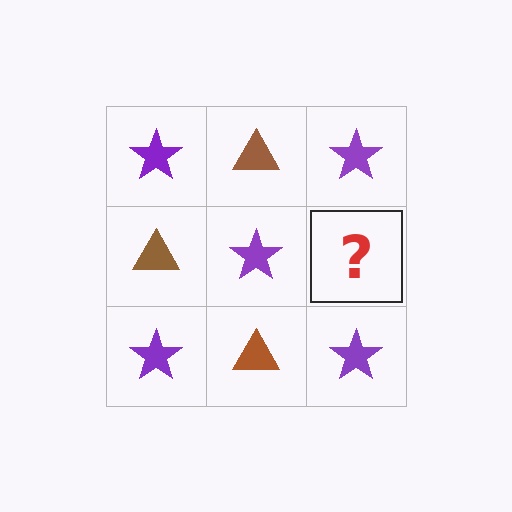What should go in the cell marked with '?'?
The missing cell should contain a brown triangle.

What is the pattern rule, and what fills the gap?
The rule is that it alternates purple star and brown triangle in a checkerboard pattern. The gap should be filled with a brown triangle.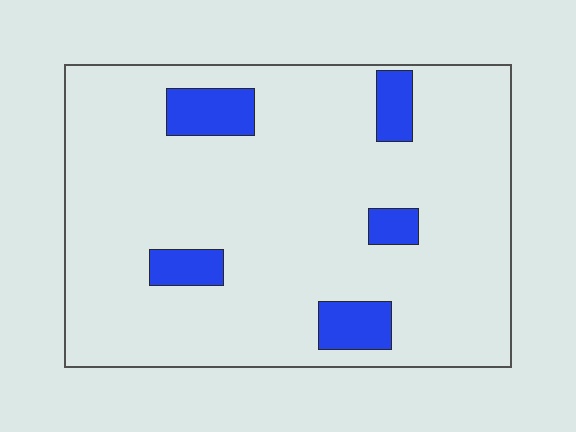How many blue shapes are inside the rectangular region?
5.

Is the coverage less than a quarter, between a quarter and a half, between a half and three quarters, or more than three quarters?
Less than a quarter.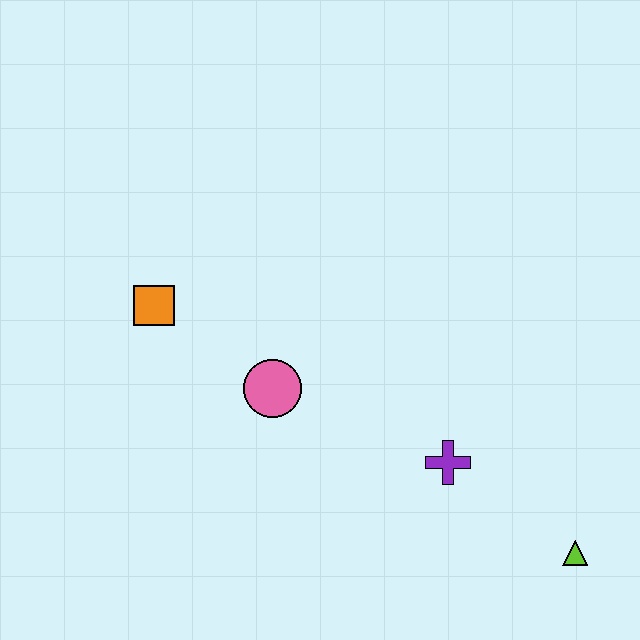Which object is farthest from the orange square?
The lime triangle is farthest from the orange square.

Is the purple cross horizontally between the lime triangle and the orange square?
Yes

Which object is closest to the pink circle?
The orange square is closest to the pink circle.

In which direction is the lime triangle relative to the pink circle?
The lime triangle is to the right of the pink circle.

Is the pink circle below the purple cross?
No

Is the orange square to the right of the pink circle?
No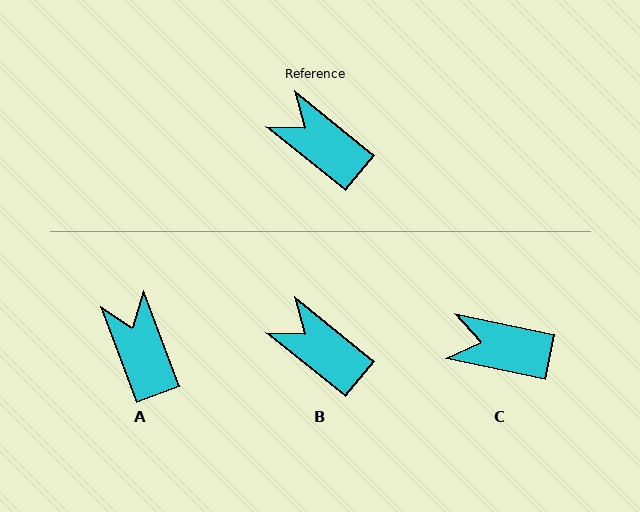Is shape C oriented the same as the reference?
No, it is off by about 27 degrees.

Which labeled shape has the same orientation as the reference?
B.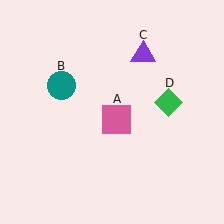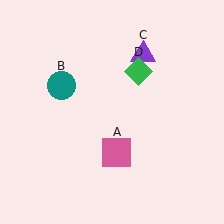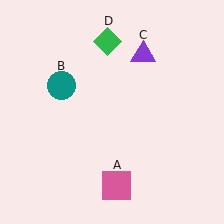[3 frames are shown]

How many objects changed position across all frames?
2 objects changed position: pink square (object A), green diamond (object D).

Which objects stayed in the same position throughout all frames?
Teal circle (object B) and purple triangle (object C) remained stationary.